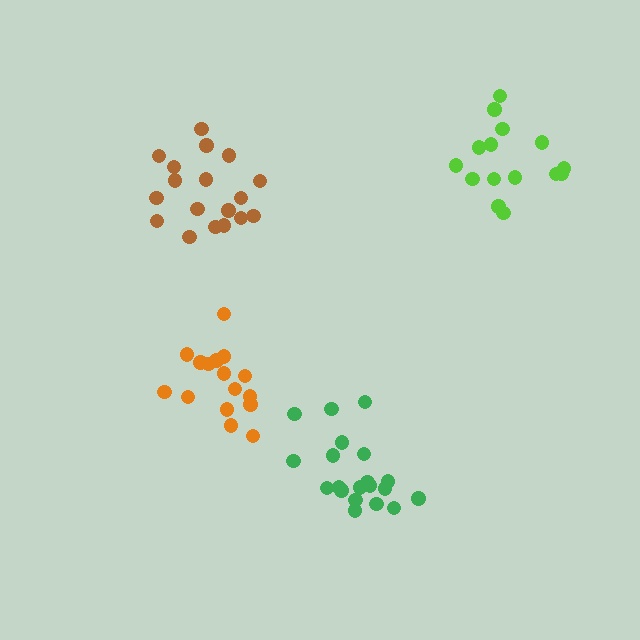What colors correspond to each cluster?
The clusters are colored: green, orange, lime, brown.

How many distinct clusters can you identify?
There are 4 distinct clusters.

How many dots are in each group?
Group 1: 20 dots, Group 2: 16 dots, Group 3: 15 dots, Group 4: 18 dots (69 total).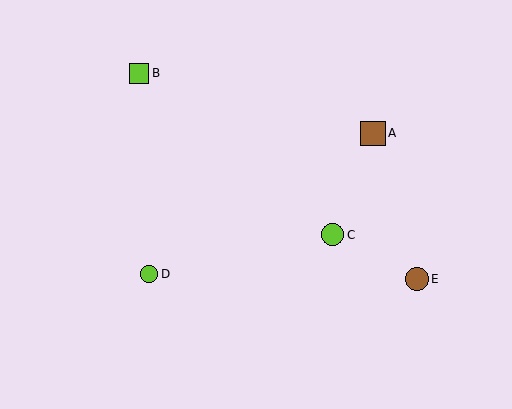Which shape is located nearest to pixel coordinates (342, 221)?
The lime circle (labeled C) at (332, 235) is nearest to that location.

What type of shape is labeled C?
Shape C is a lime circle.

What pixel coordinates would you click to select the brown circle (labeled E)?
Click at (417, 279) to select the brown circle E.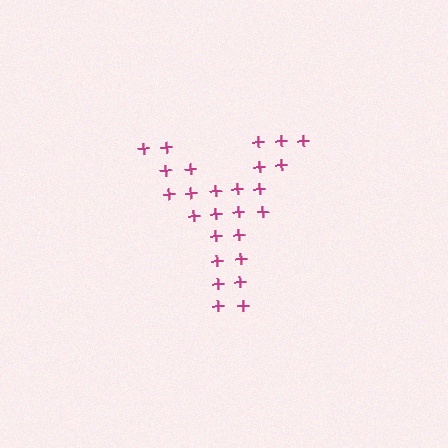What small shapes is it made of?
It is made of small plus signs.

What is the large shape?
The large shape is the letter Y.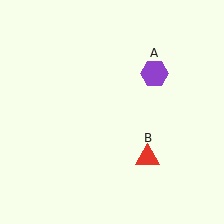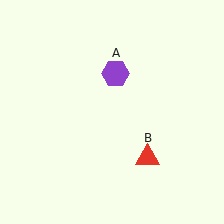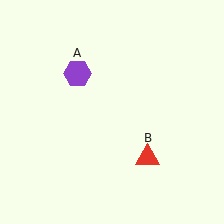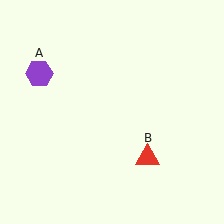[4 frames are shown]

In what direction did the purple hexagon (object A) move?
The purple hexagon (object A) moved left.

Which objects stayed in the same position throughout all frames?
Red triangle (object B) remained stationary.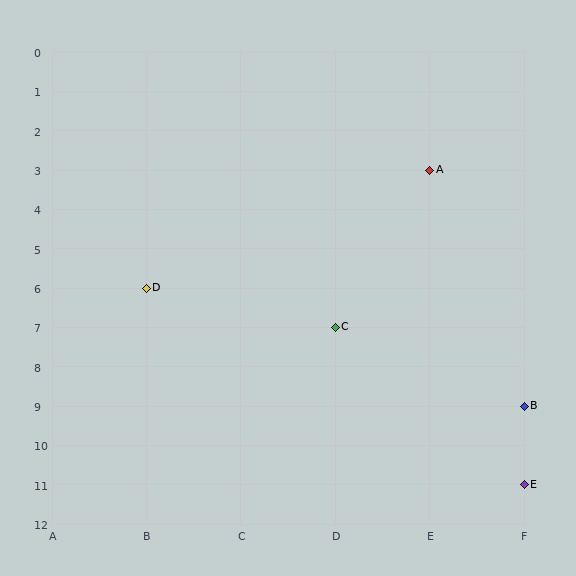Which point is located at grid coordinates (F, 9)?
Point B is at (F, 9).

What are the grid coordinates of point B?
Point B is at grid coordinates (F, 9).